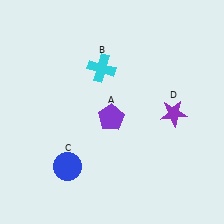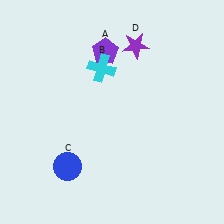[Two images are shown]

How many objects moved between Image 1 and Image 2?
2 objects moved between the two images.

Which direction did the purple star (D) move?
The purple star (D) moved up.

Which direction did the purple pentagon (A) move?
The purple pentagon (A) moved up.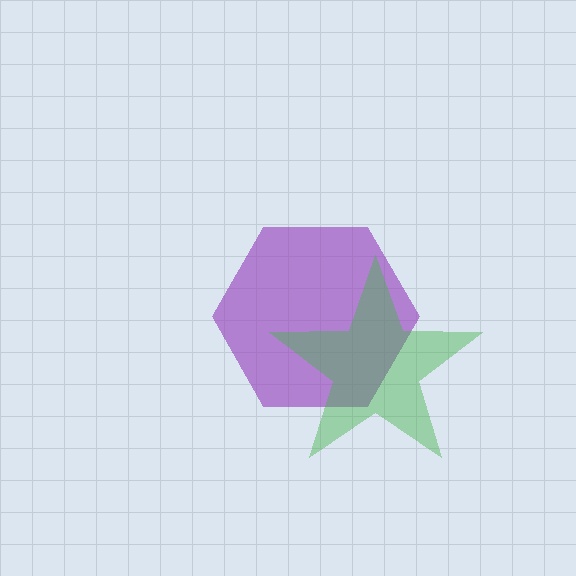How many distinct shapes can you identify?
There are 2 distinct shapes: a purple hexagon, a green star.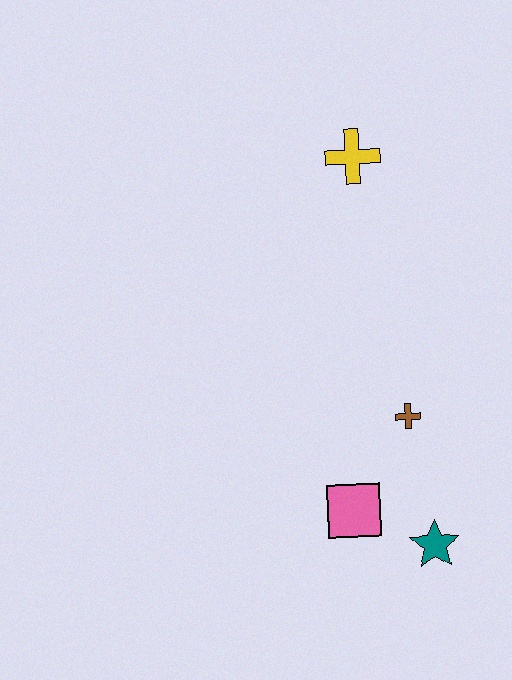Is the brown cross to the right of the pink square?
Yes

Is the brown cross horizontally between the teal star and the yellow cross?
Yes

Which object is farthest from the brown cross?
The yellow cross is farthest from the brown cross.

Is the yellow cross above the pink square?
Yes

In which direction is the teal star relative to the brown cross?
The teal star is below the brown cross.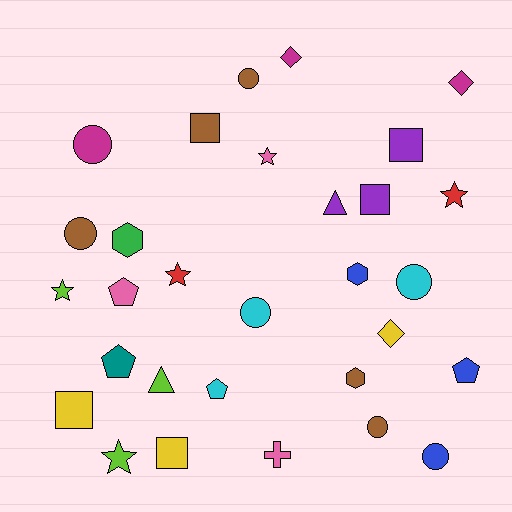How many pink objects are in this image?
There are 3 pink objects.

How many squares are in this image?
There are 5 squares.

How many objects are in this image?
There are 30 objects.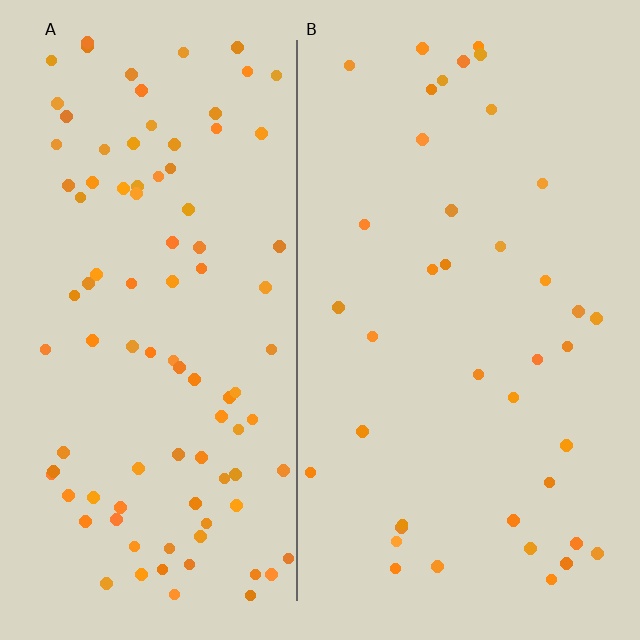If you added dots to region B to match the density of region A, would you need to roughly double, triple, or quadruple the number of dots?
Approximately double.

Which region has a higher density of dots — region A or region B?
A (the left).